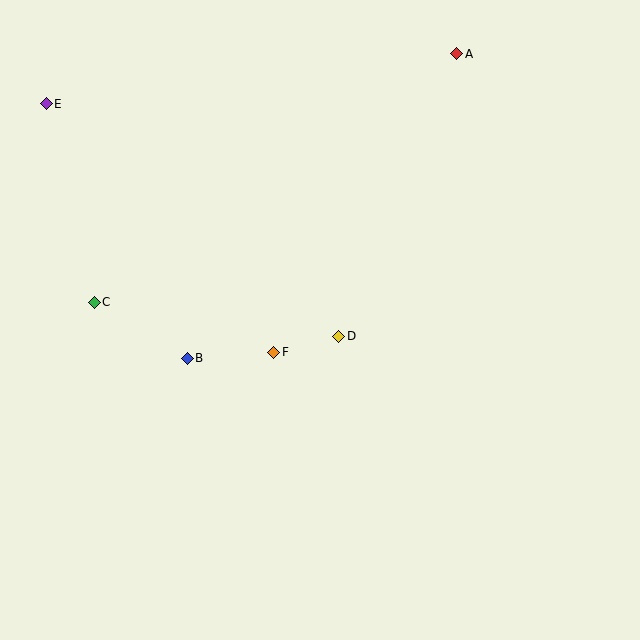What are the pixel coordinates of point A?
Point A is at (457, 54).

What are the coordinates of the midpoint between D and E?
The midpoint between D and E is at (193, 220).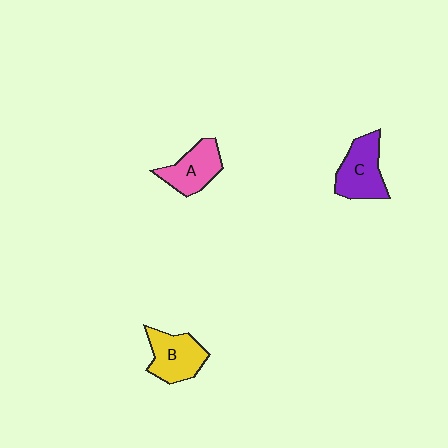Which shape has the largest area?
Shape C (purple).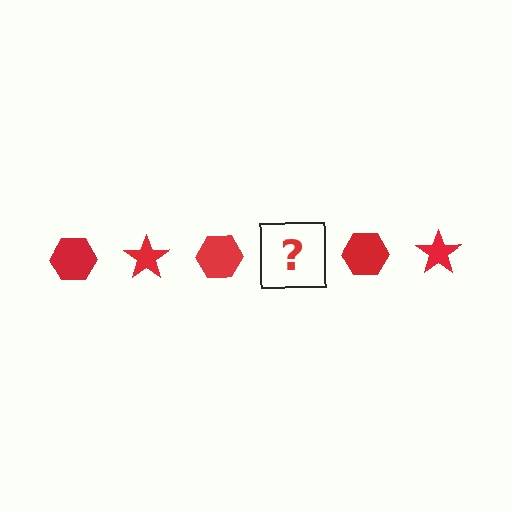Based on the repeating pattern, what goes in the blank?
The blank should be a red star.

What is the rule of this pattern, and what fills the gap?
The rule is that the pattern cycles through hexagon, star shapes in red. The gap should be filled with a red star.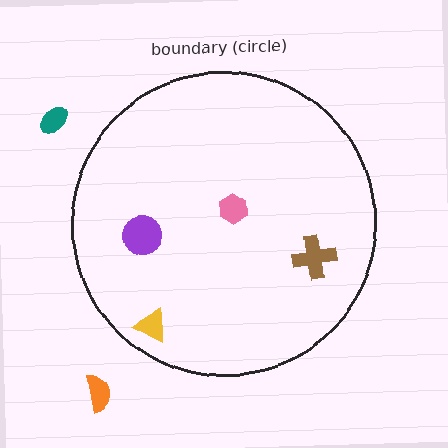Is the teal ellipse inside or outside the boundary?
Outside.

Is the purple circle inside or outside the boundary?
Inside.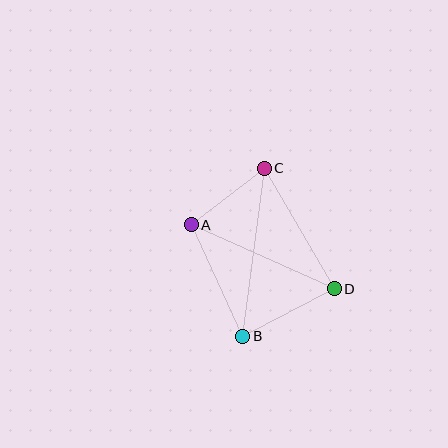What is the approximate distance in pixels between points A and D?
The distance between A and D is approximately 157 pixels.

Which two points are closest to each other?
Points A and C are closest to each other.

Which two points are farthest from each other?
Points B and C are farthest from each other.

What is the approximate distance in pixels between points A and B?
The distance between A and B is approximately 123 pixels.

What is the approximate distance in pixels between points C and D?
The distance between C and D is approximately 139 pixels.